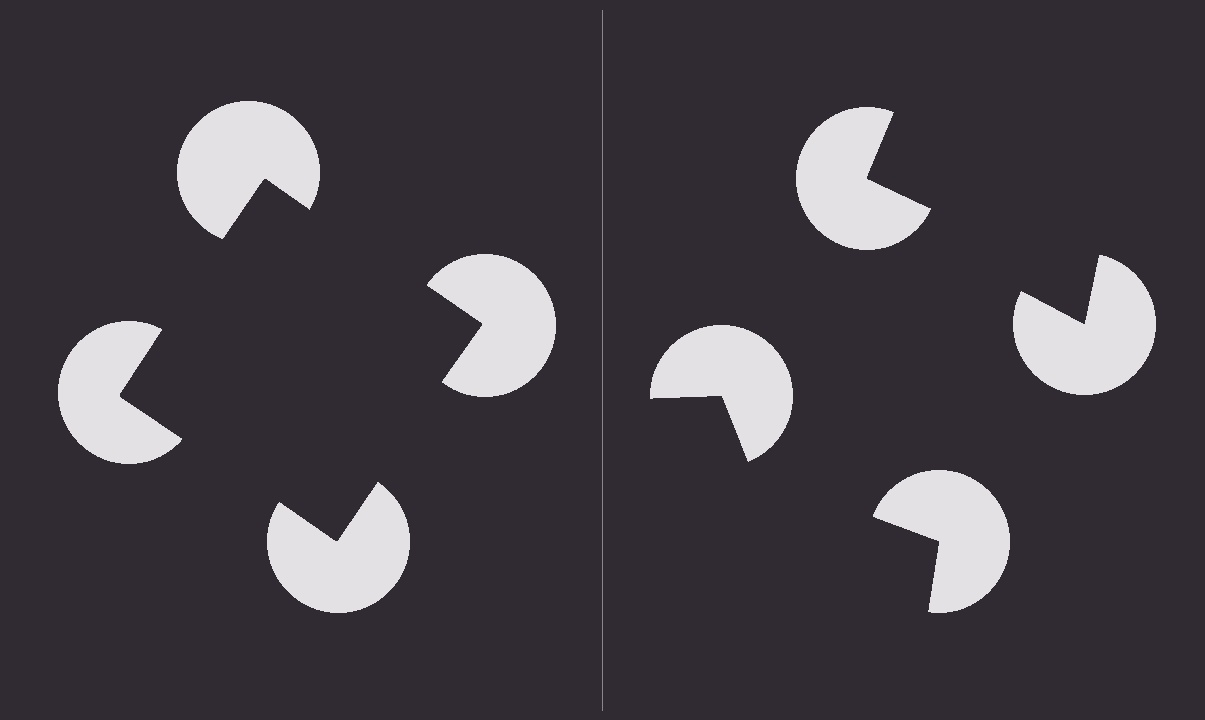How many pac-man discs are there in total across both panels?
8 — 4 on each side.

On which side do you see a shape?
An illusory square appears on the left side. On the right side the wedge cuts are rotated, so no coherent shape forms.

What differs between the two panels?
The pac-man discs are positioned identically on both sides; only the wedge orientations differ. On the left they align to a square; on the right they are misaligned.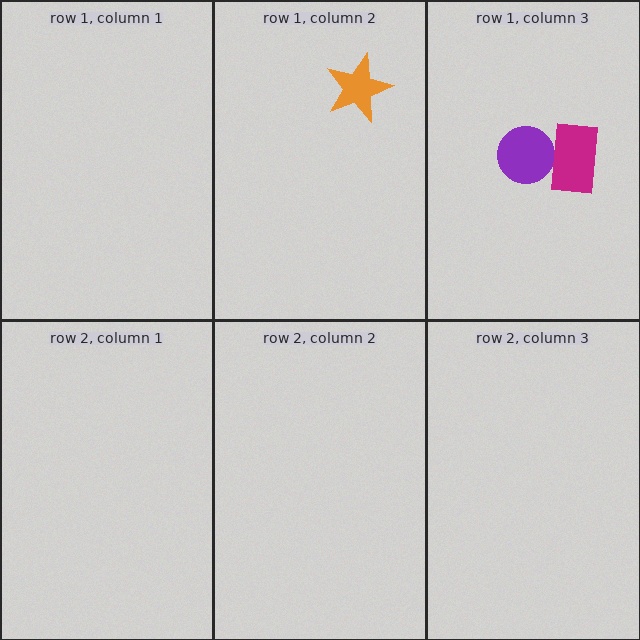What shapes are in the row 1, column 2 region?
The orange star.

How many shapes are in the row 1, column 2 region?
1.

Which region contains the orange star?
The row 1, column 2 region.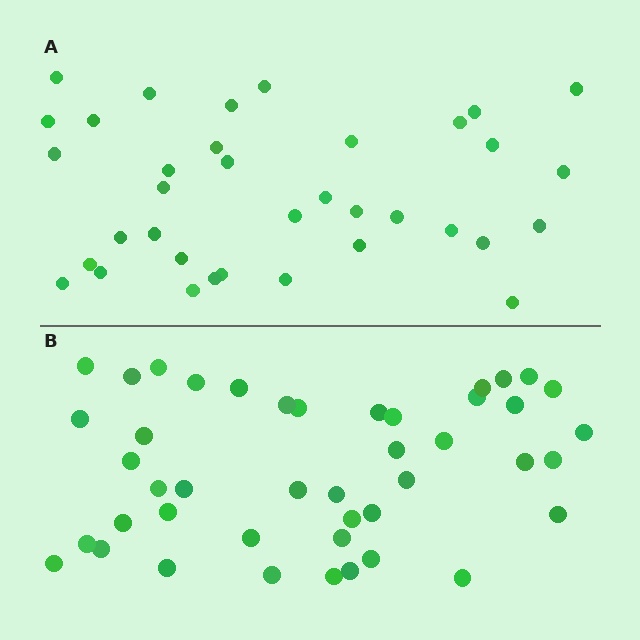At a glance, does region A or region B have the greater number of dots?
Region B (the bottom region) has more dots.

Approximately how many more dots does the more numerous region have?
Region B has roughly 8 or so more dots than region A.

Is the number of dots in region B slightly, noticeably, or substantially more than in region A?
Region B has only slightly more — the two regions are fairly close. The ratio is roughly 1.2 to 1.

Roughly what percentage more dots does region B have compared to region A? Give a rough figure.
About 20% more.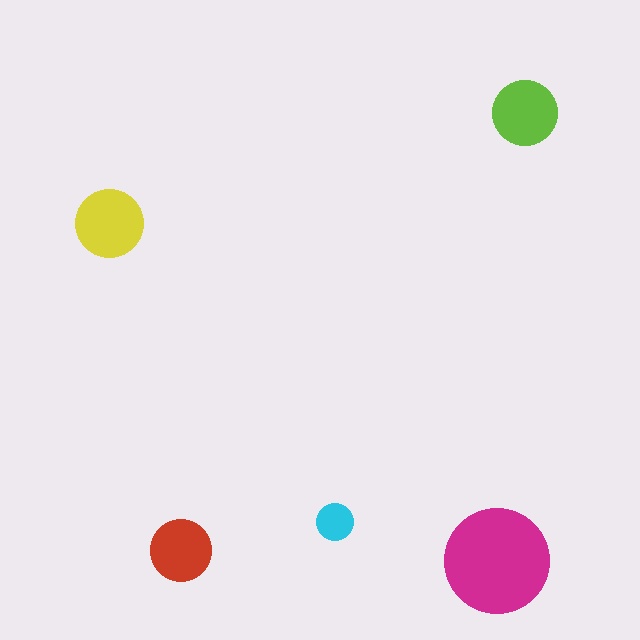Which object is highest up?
The lime circle is topmost.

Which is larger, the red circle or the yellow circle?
The yellow one.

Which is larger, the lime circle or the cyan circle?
The lime one.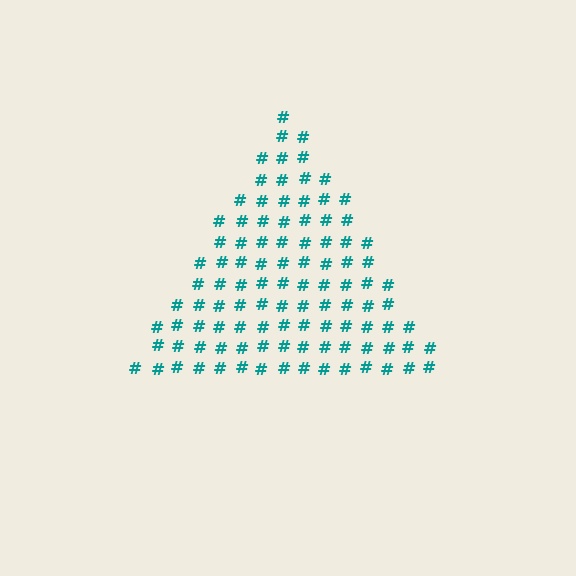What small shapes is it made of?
It is made of small hash symbols.